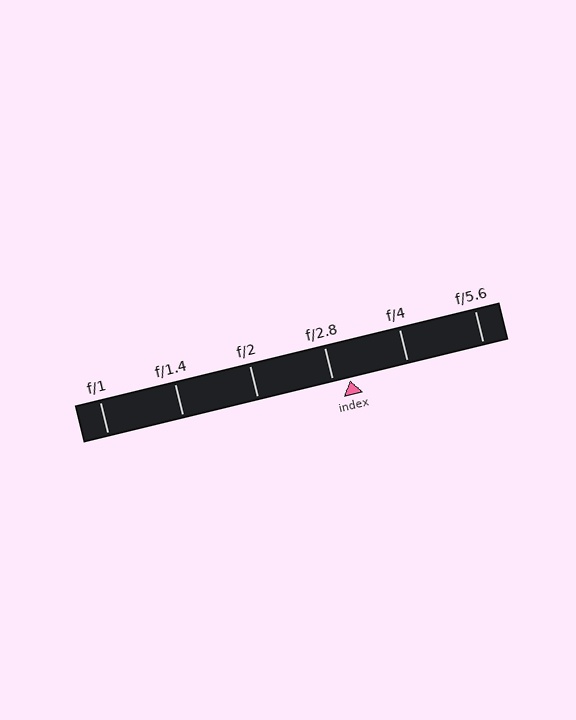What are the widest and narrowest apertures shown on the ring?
The widest aperture shown is f/1 and the narrowest is f/5.6.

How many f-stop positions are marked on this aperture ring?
There are 6 f-stop positions marked.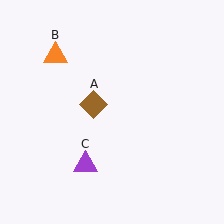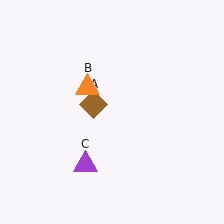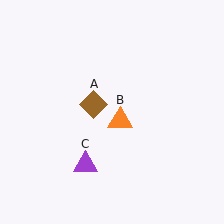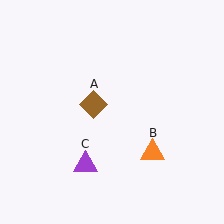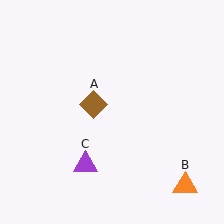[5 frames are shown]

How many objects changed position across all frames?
1 object changed position: orange triangle (object B).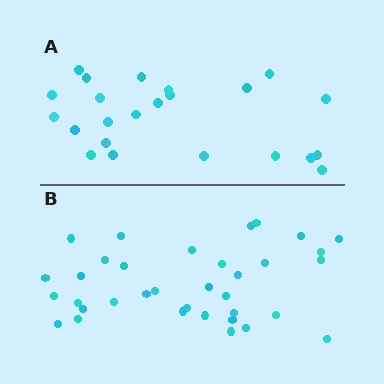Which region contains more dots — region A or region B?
Region B (the bottom region) has more dots.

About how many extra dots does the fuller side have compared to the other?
Region B has roughly 12 or so more dots than region A.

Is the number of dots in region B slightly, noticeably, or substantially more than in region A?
Region B has substantially more. The ratio is roughly 1.5 to 1.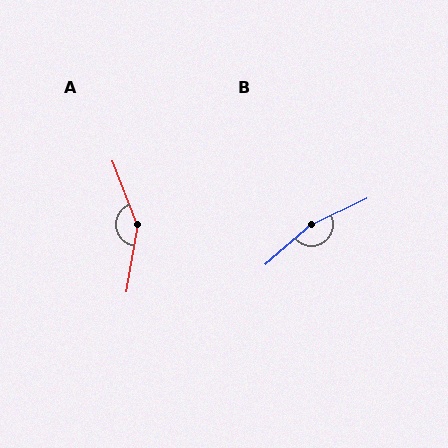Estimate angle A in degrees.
Approximately 150 degrees.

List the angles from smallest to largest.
A (150°), B (165°).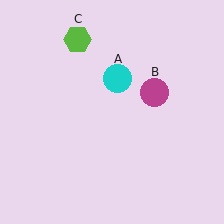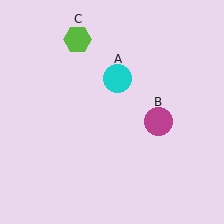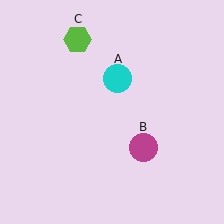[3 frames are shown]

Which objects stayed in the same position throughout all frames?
Cyan circle (object A) and lime hexagon (object C) remained stationary.